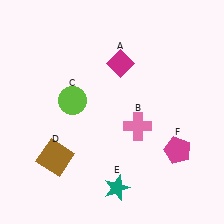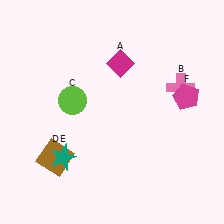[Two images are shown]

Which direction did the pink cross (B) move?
The pink cross (B) moved right.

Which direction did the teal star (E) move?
The teal star (E) moved left.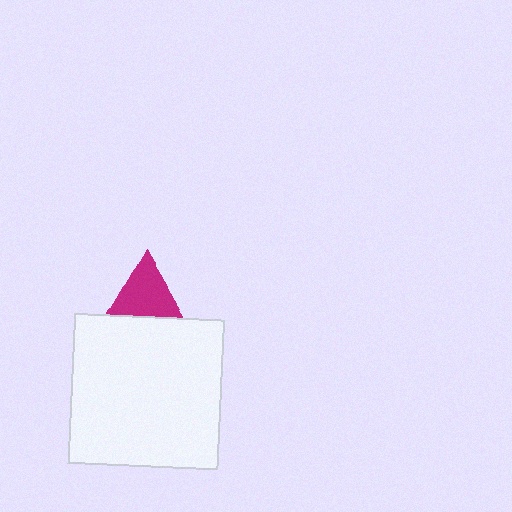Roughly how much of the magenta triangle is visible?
About half of it is visible (roughly 60%).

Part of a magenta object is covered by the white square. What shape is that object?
It is a triangle.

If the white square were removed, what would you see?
You would see the complete magenta triangle.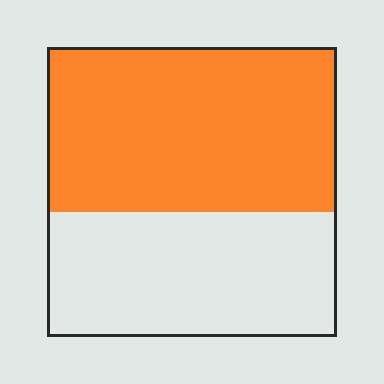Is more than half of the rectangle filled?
Yes.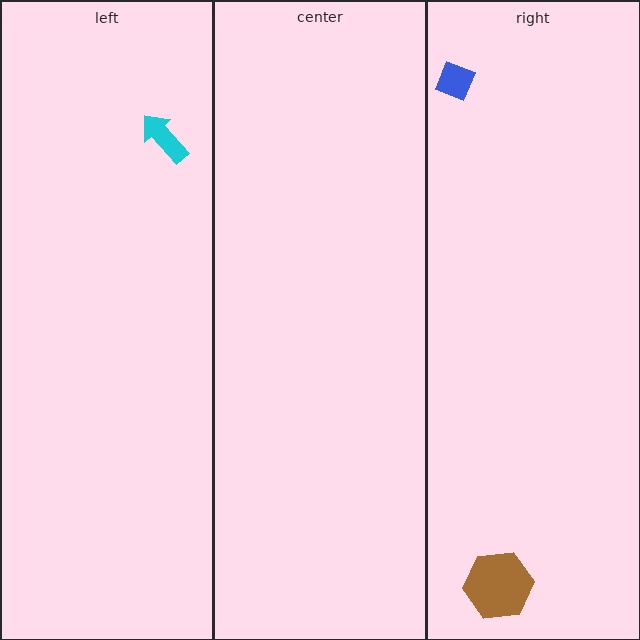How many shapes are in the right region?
2.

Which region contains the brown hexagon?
The right region.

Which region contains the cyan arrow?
The left region.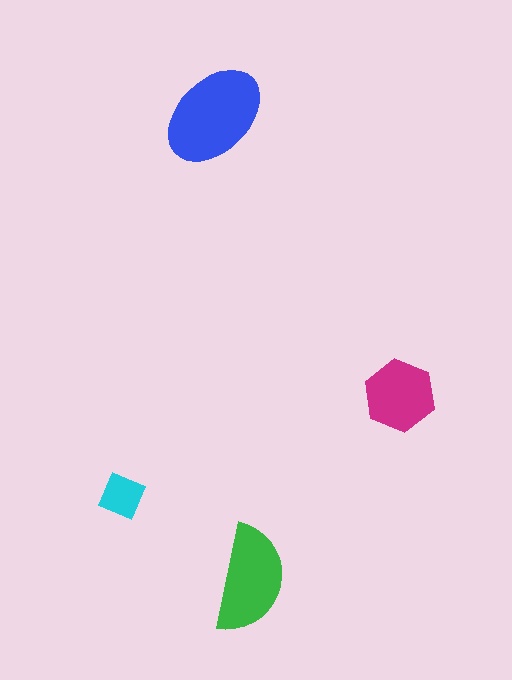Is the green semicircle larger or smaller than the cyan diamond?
Larger.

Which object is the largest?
The blue ellipse.